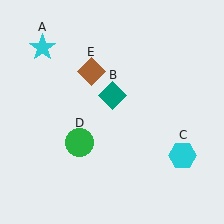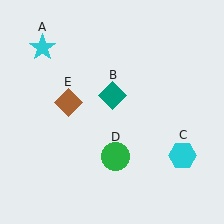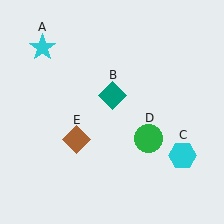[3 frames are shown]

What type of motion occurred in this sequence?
The green circle (object D), brown diamond (object E) rotated counterclockwise around the center of the scene.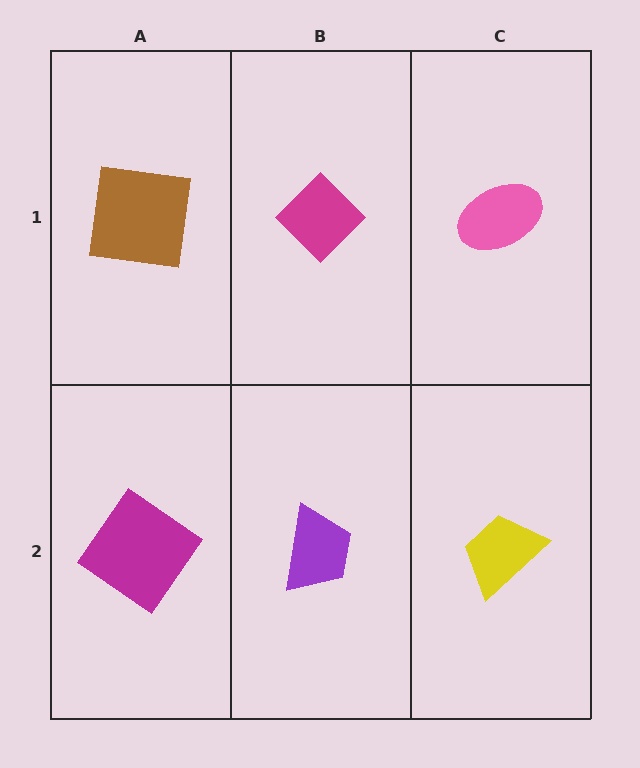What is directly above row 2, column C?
A pink ellipse.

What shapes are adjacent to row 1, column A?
A magenta diamond (row 2, column A), a magenta diamond (row 1, column B).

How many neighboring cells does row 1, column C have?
2.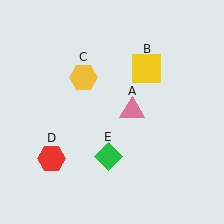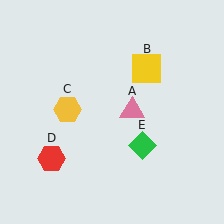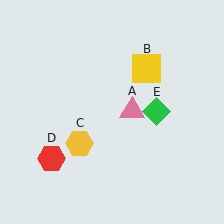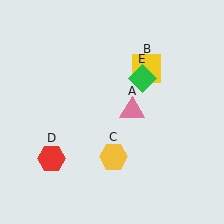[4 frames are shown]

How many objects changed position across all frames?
2 objects changed position: yellow hexagon (object C), green diamond (object E).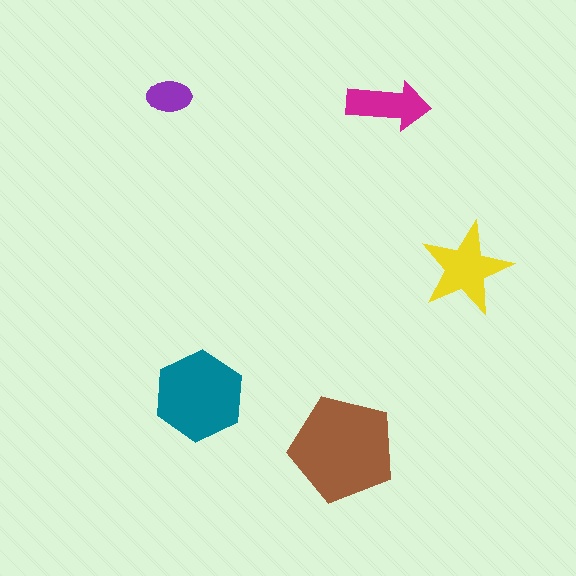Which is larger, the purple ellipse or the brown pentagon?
The brown pentagon.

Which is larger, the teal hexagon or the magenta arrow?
The teal hexagon.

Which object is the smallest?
The purple ellipse.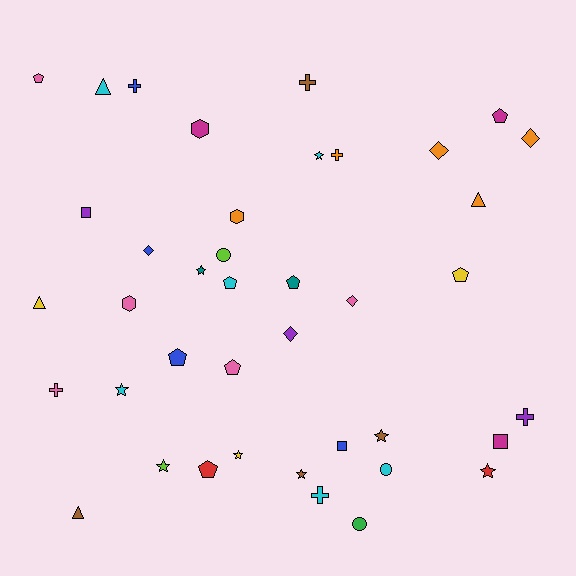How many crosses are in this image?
There are 6 crosses.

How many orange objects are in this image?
There are 5 orange objects.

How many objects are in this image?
There are 40 objects.